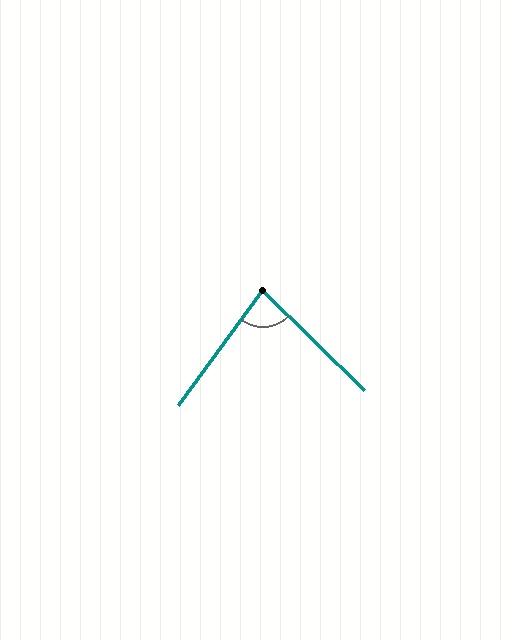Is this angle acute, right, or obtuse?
It is acute.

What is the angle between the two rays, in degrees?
Approximately 82 degrees.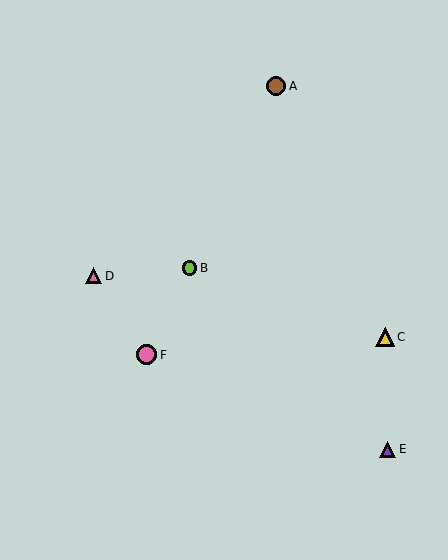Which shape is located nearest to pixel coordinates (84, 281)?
The pink triangle (labeled D) at (94, 276) is nearest to that location.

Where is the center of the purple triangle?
The center of the purple triangle is at (388, 449).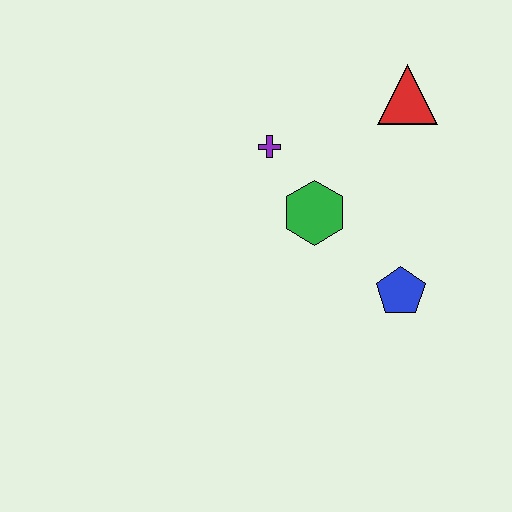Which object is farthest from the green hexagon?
The red triangle is farthest from the green hexagon.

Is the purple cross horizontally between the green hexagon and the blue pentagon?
No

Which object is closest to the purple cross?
The green hexagon is closest to the purple cross.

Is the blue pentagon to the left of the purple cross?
No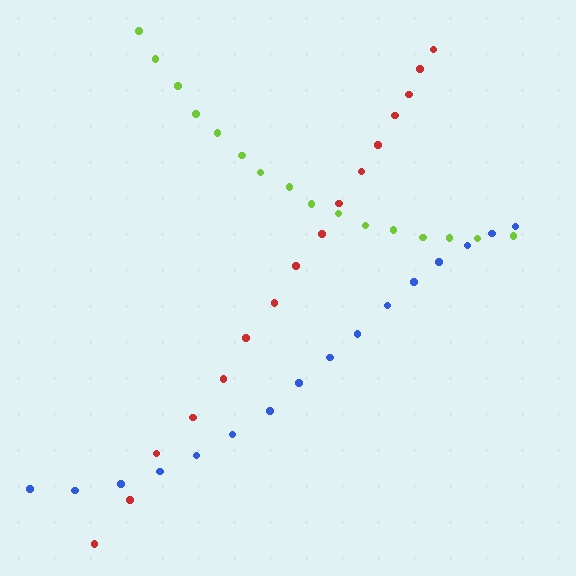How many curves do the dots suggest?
There are 3 distinct paths.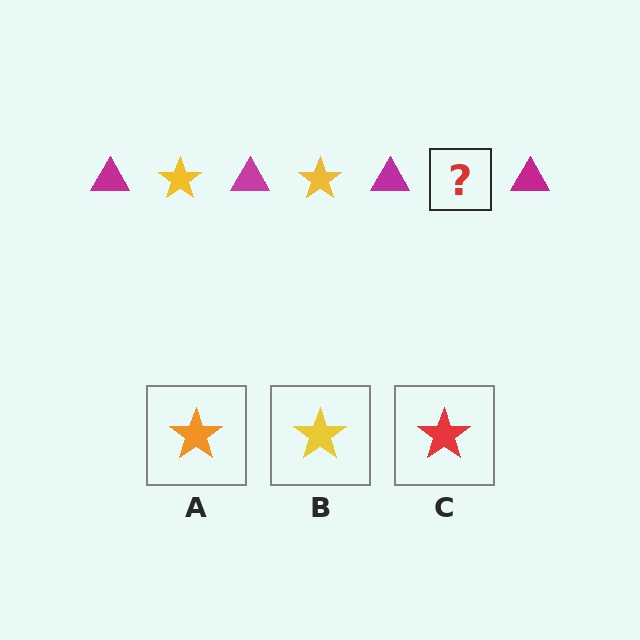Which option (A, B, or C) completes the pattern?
B.